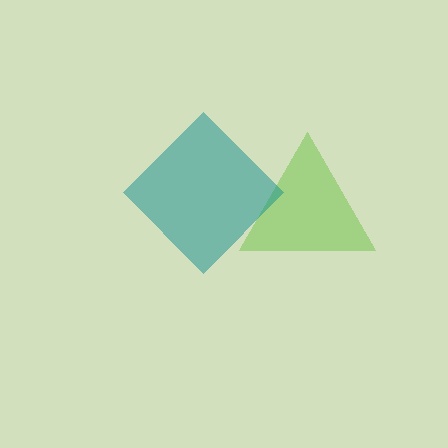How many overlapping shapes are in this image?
There are 2 overlapping shapes in the image.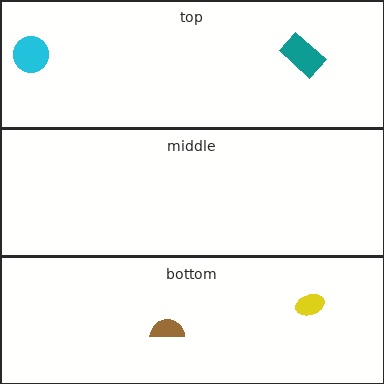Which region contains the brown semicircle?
The bottom region.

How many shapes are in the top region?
2.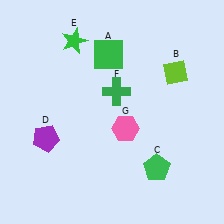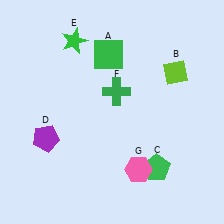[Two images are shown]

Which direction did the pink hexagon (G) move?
The pink hexagon (G) moved down.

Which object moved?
The pink hexagon (G) moved down.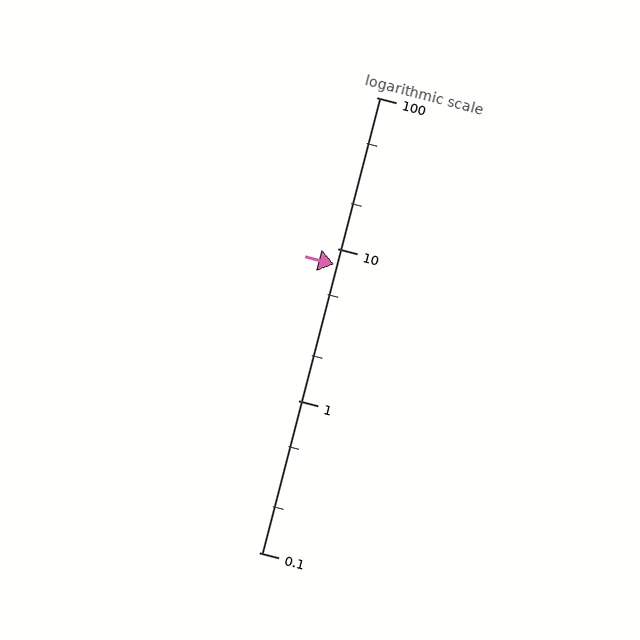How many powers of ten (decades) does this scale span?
The scale spans 3 decades, from 0.1 to 100.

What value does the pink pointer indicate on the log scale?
The pointer indicates approximately 7.9.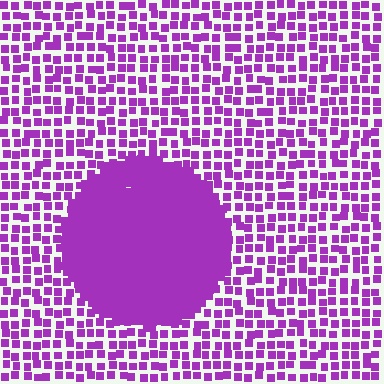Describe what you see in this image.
The image contains small purple elements arranged at two different densities. A circle-shaped region is visible where the elements are more densely packed than the surrounding area.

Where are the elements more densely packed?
The elements are more densely packed inside the circle boundary.